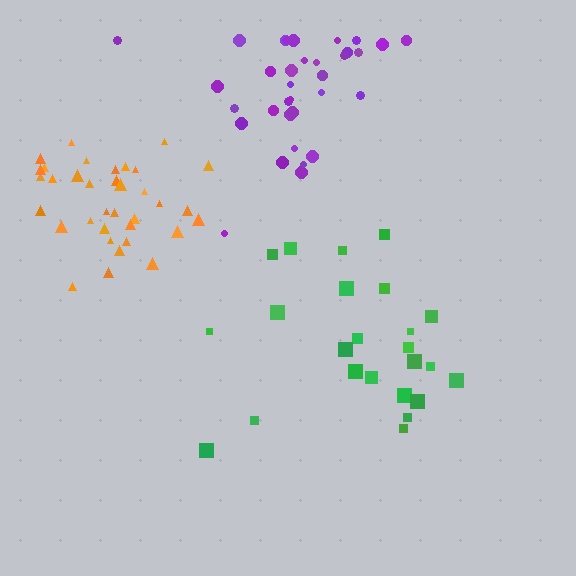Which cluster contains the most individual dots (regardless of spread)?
Purple (35).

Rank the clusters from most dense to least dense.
orange, purple, green.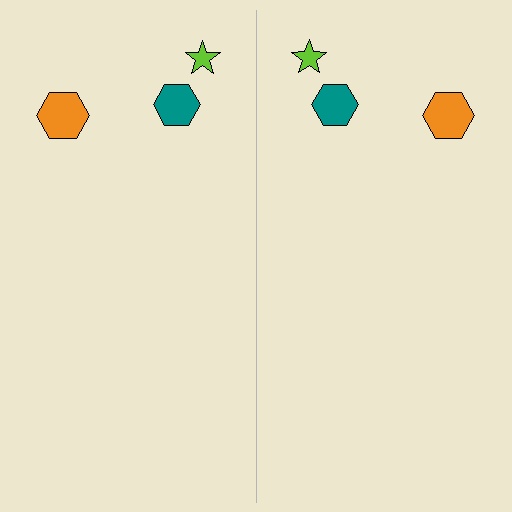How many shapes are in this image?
There are 6 shapes in this image.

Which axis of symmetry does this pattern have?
The pattern has a vertical axis of symmetry running through the center of the image.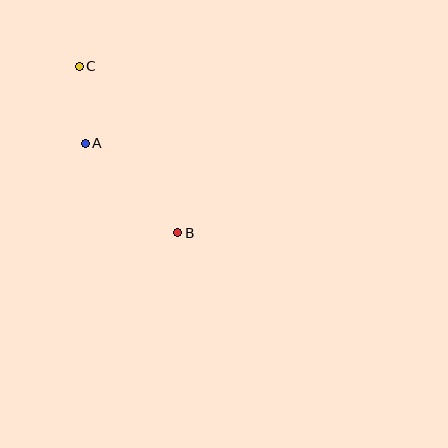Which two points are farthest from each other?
Points B and C are farthest from each other.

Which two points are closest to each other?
Points A and C are closest to each other.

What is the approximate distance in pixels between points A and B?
The distance between A and B is approximately 129 pixels.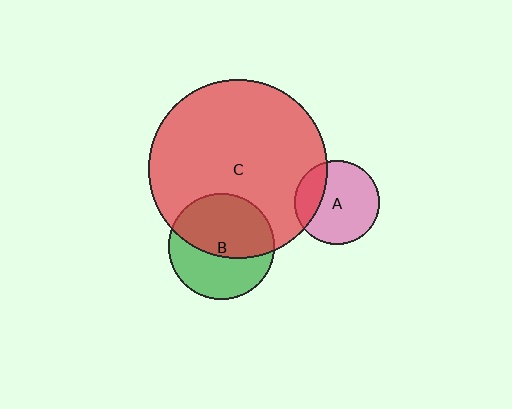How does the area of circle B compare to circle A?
Approximately 1.6 times.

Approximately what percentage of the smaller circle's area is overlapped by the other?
Approximately 25%.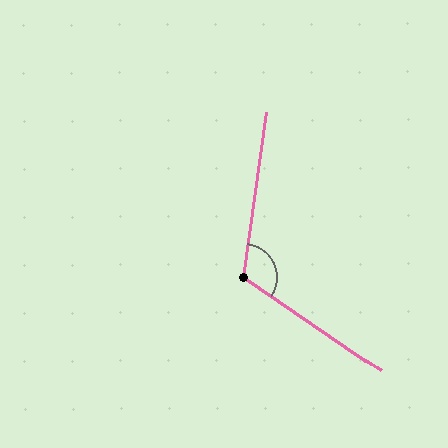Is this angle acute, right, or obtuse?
It is obtuse.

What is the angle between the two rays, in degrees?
Approximately 116 degrees.